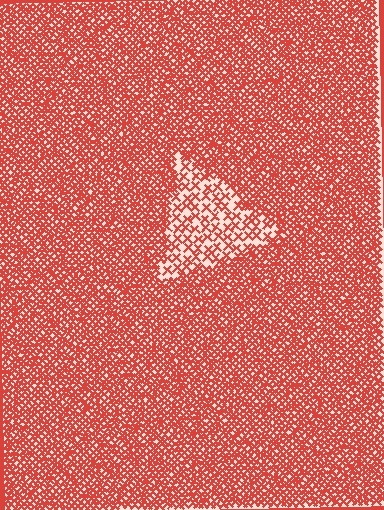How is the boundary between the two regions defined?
The boundary is defined by a change in element density (approximately 2.5x ratio). All elements are the same color, size, and shape.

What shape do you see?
I see a triangle.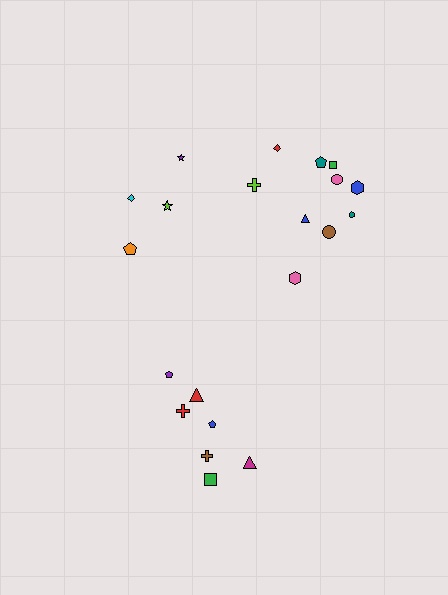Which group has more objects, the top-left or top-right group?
The top-right group.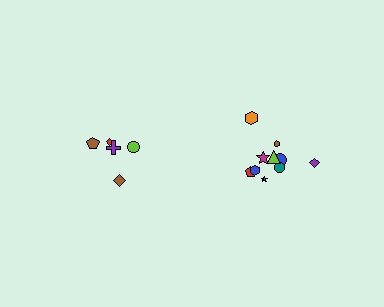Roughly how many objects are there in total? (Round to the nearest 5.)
Roughly 15 objects in total.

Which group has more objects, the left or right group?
The right group.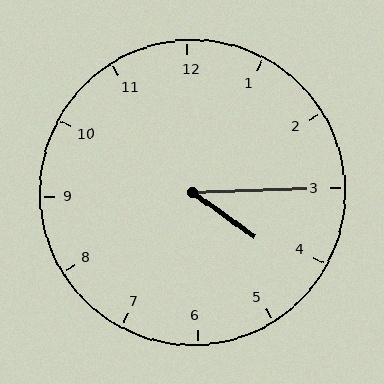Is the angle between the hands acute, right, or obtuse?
It is acute.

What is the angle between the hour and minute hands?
Approximately 38 degrees.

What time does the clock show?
4:15.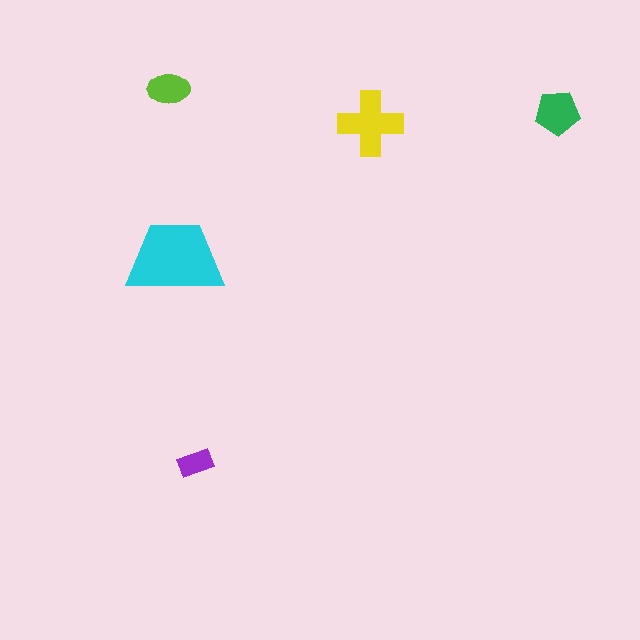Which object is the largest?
The cyan trapezoid.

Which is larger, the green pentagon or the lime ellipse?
The green pentagon.